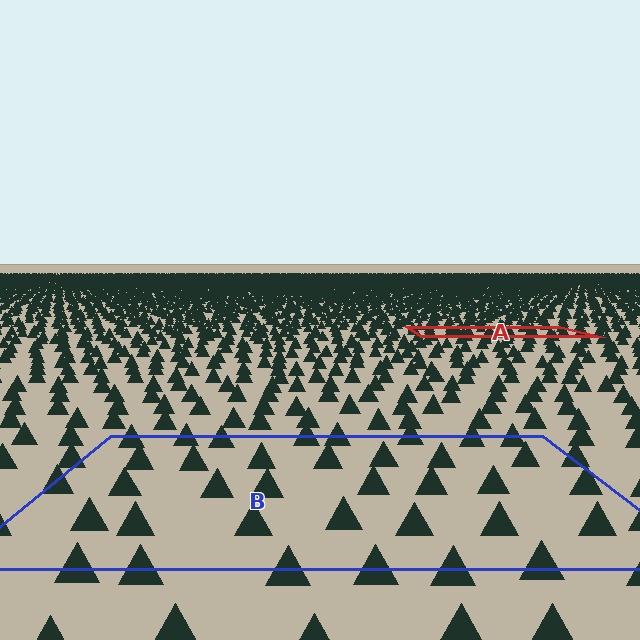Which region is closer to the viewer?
Region B is closer. The texture elements there are larger and more spread out.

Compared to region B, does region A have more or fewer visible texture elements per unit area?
Region A has more texture elements per unit area — they are packed more densely because it is farther away.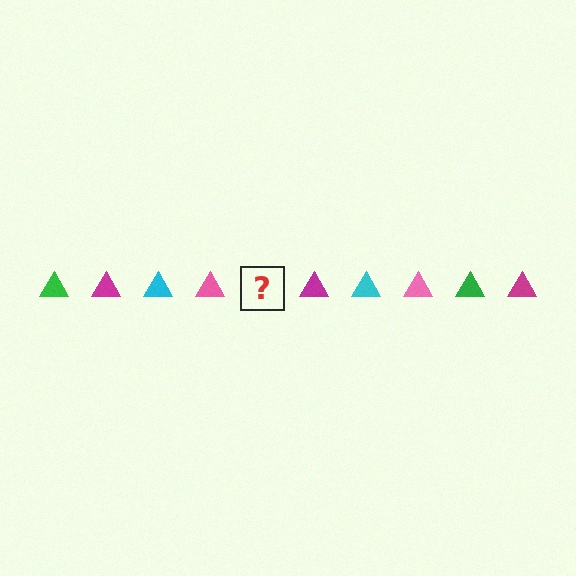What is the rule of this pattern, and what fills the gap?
The rule is that the pattern cycles through green, magenta, cyan, pink triangles. The gap should be filled with a green triangle.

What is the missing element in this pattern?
The missing element is a green triangle.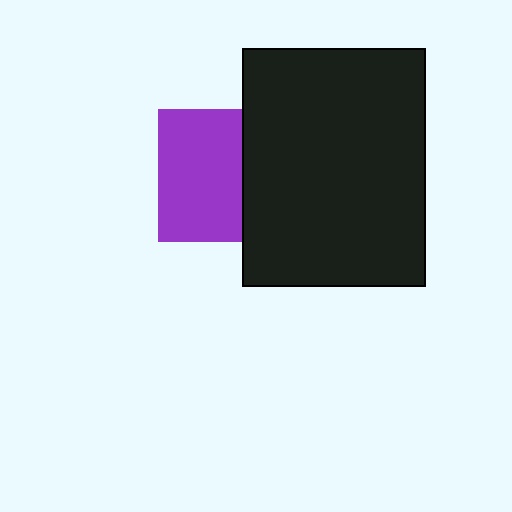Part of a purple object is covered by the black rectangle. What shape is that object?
It is a square.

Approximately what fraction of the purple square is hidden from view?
Roughly 36% of the purple square is hidden behind the black rectangle.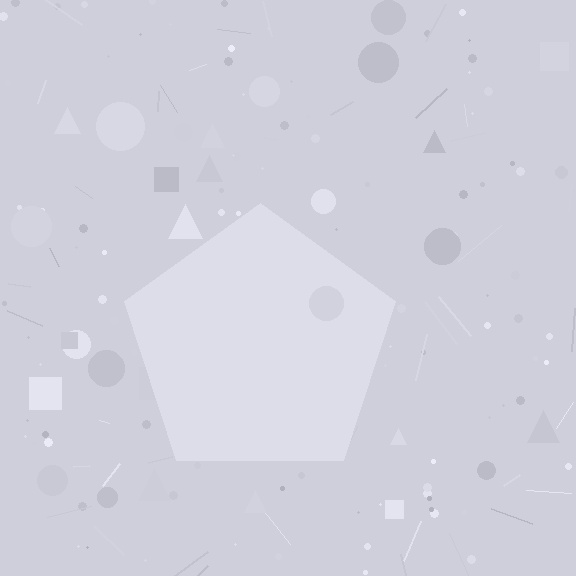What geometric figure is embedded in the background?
A pentagon is embedded in the background.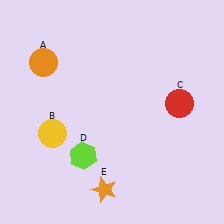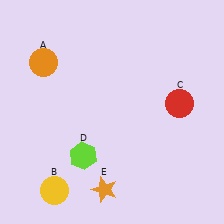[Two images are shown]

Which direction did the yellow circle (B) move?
The yellow circle (B) moved down.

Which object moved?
The yellow circle (B) moved down.